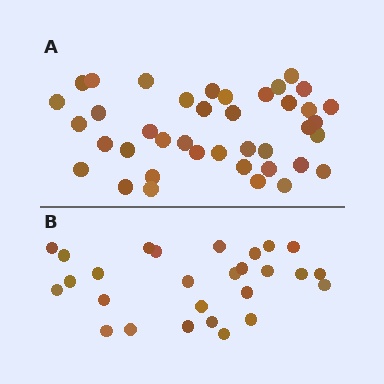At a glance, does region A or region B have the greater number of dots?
Region A (the top region) has more dots.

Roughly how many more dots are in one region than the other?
Region A has approximately 15 more dots than region B.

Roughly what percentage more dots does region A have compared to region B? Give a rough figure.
About 50% more.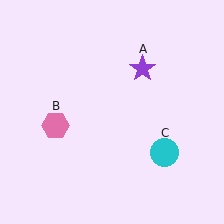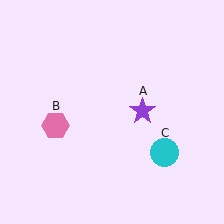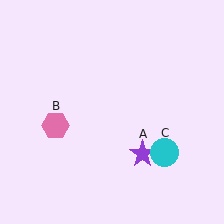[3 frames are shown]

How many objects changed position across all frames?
1 object changed position: purple star (object A).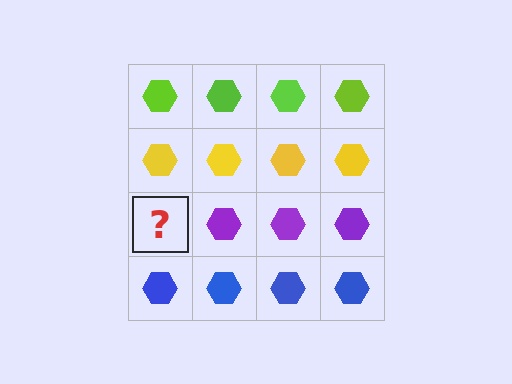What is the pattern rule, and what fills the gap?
The rule is that each row has a consistent color. The gap should be filled with a purple hexagon.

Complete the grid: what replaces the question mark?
The question mark should be replaced with a purple hexagon.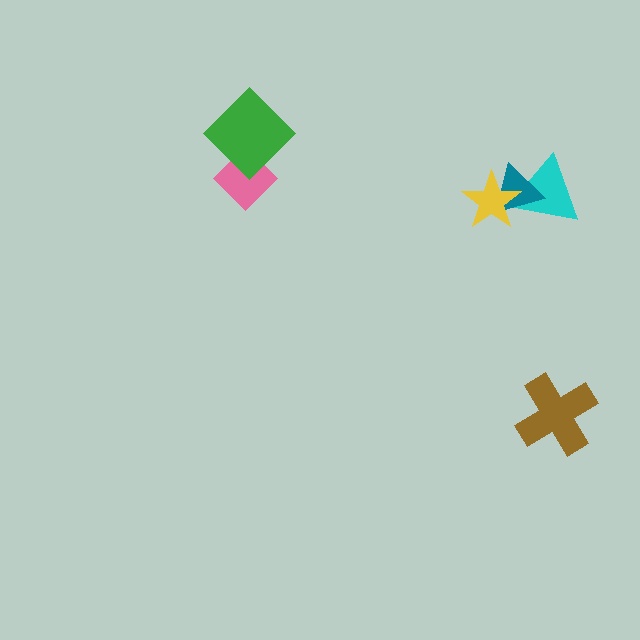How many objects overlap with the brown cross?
0 objects overlap with the brown cross.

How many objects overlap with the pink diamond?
1 object overlaps with the pink diamond.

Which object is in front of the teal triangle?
The yellow star is in front of the teal triangle.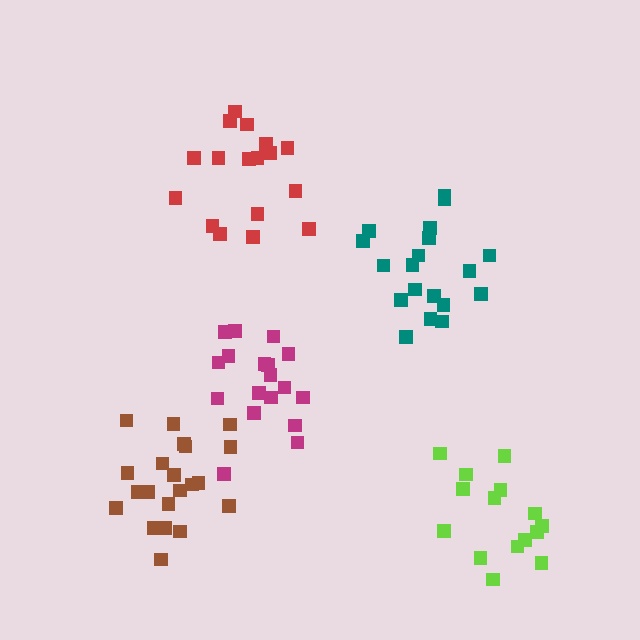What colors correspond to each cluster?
The clusters are colored: magenta, brown, red, teal, lime.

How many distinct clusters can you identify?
There are 5 distinct clusters.